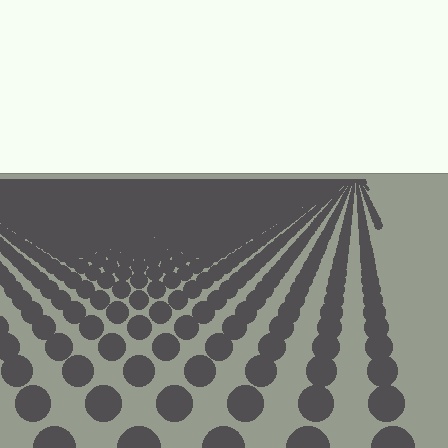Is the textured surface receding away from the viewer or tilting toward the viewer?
The surface is receding away from the viewer. Texture elements get smaller and denser toward the top.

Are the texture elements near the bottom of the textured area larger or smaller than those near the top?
Larger. Near the bottom, elements are closer to the viewer and appear at a bigger on-screen size.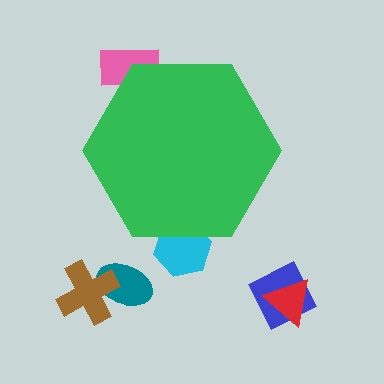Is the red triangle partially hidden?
No, the red triangle is fully visible.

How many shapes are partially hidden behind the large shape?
2 shapes are partially hidden.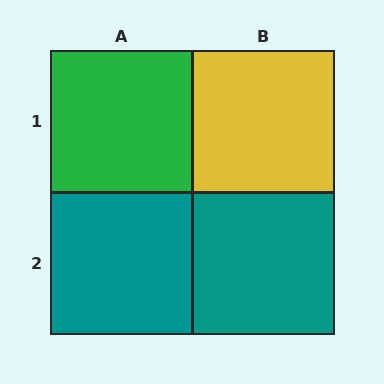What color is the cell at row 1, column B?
Yellow.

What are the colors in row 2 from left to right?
Teal, teal.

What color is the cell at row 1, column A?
Green.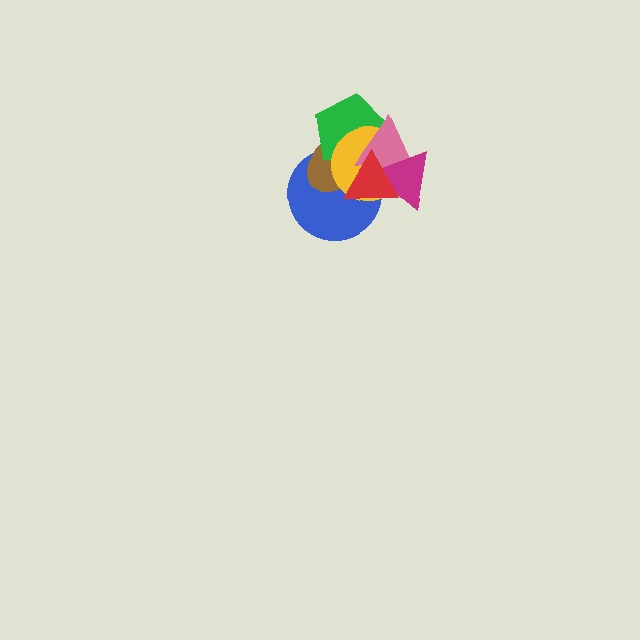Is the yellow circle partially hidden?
Yes, it is partially covered by another shape.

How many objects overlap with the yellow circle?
6 objects overlap with the yellow circle.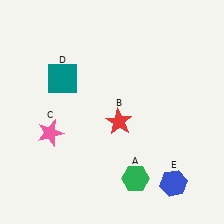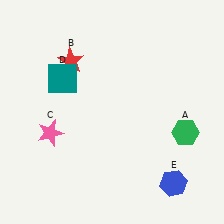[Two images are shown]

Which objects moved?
The objects that moved are: the green hexagon (A), the red star (B).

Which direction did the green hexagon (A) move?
The green hexagon (A) moved right.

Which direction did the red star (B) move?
The red star (B) moved up.